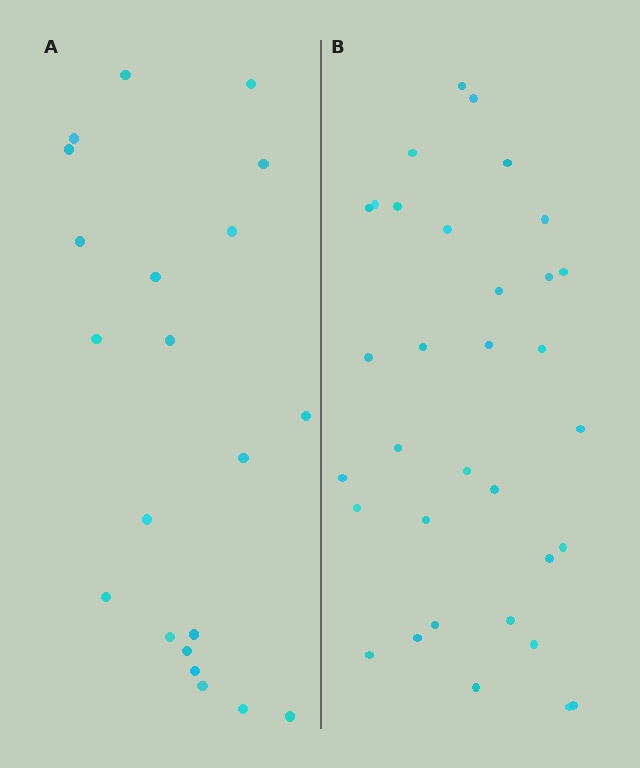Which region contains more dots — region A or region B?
Region B (the right region) has more dots.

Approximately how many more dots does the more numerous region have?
Region B has roughly 12 or so more dots than region A.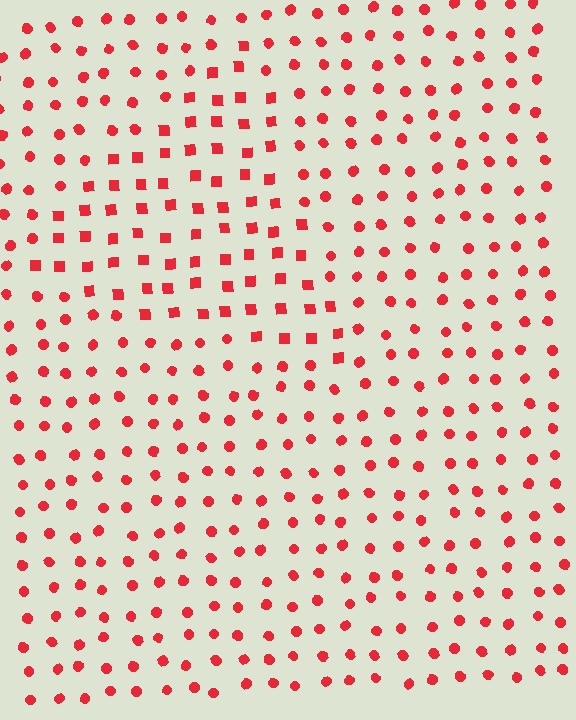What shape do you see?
I see a triangle.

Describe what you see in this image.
The image is filled with small red elements arranged in a uniform grid. A triangle-shaped region contains squares, while the surrounding area contains circles. The boundary is defined purely by the change in element shape.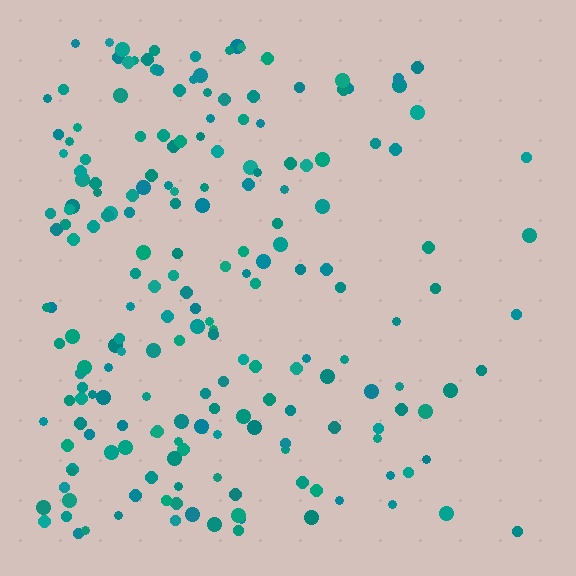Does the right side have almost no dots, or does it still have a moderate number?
Still a moderate number, just noticeably fewer than the left.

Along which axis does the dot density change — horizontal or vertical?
Horizontal.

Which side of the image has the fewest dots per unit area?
The right.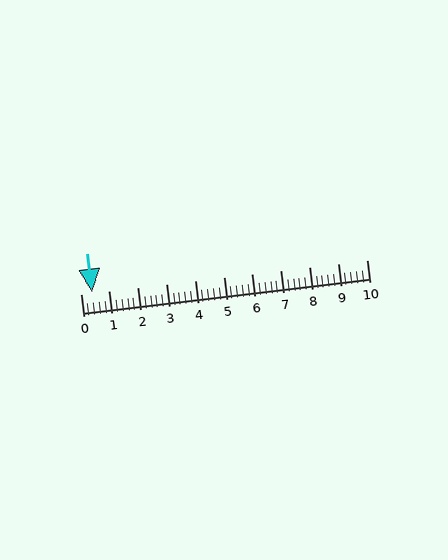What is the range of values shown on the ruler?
The ruler shows values from 0 to 10.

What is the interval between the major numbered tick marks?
The major tick marks are spaced 1 units apart.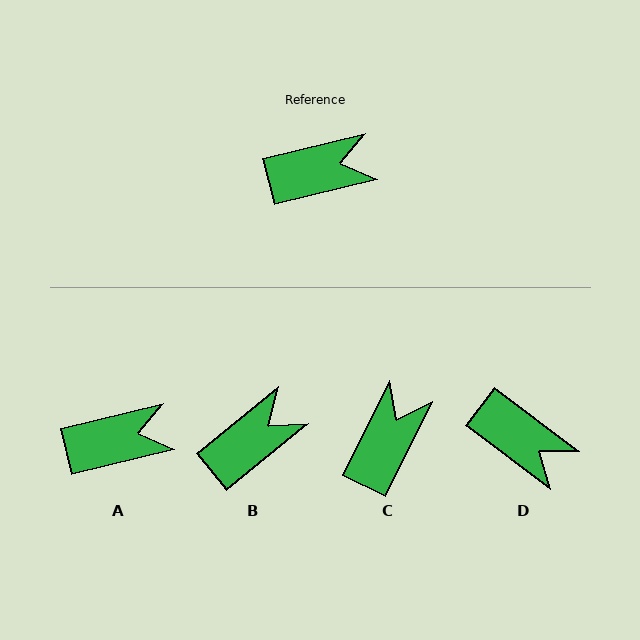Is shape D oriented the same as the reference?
No, it is off by about 51 degrees.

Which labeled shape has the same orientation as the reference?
A.